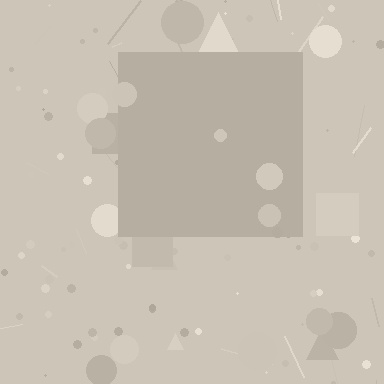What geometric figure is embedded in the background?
A square is embedded in the background.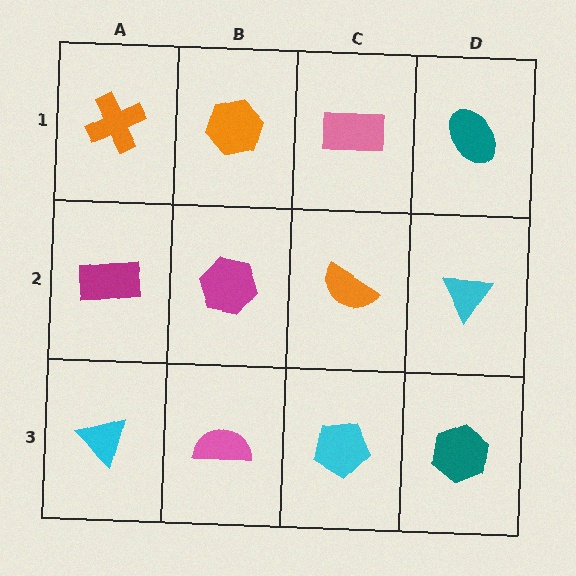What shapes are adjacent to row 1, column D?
A cyan triangle (row 2, column D), a pink rectangle (row 1, column C).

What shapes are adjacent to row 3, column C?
An orange semicircle (row 2, column C), a pink semicircle (row 3, column B), a teal hexagon (row 3, column D).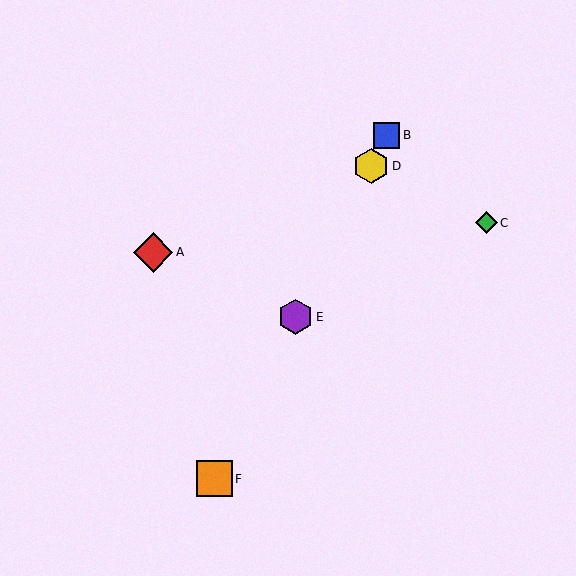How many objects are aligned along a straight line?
4 objects (B, D, E, F) are aligned along a straight line.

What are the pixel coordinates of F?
Object F is at (214, 478).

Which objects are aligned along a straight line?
Objects B, D, E, F are aligned along a straight line.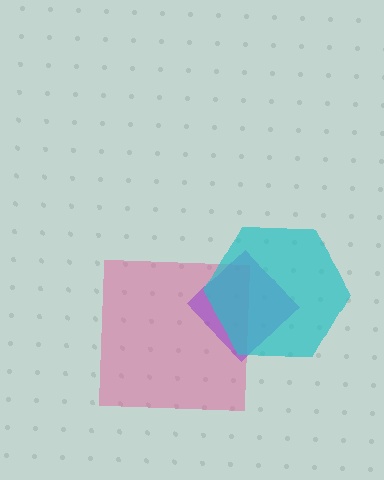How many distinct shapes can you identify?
There are 3 distinct shapes: a pink square, a purple diamond, a cyan hexagon.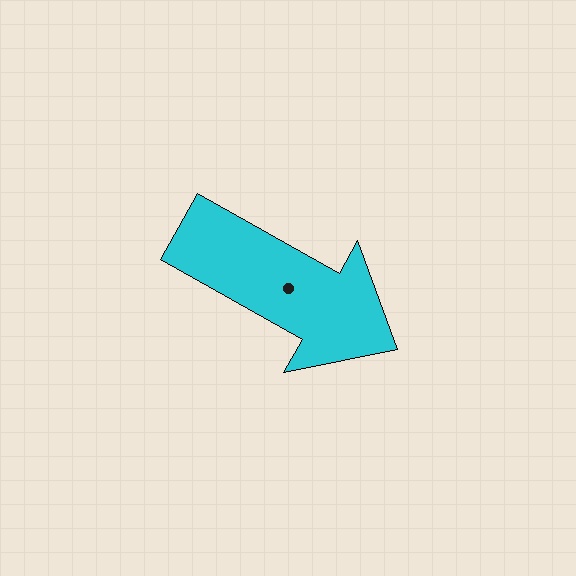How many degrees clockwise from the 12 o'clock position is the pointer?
Approximately 119 degrees.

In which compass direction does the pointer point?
Southeast.